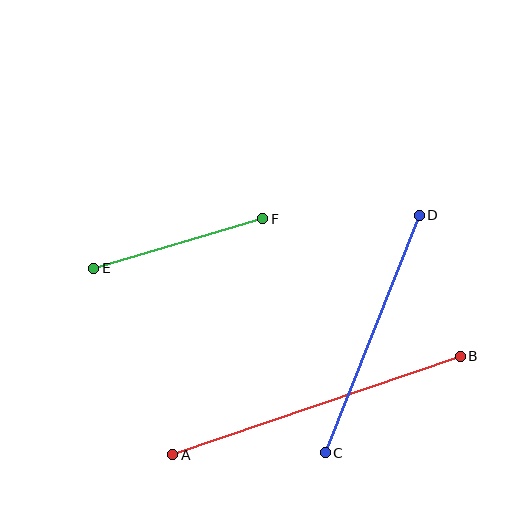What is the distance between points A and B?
The distance is approximately 303 pixels.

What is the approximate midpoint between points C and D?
The midpoint is at approximately (372, 334) pixels.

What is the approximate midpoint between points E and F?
The midpoint is at approximately (178, 243) pixels.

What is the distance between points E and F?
The distance is approximately 176 pixels.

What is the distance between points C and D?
The distance is approximately 255 pixels.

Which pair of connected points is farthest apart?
Points A and B are farthest apart.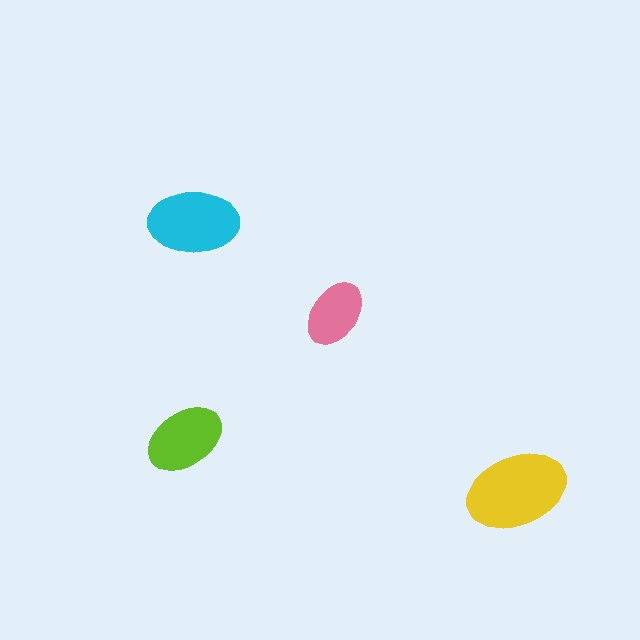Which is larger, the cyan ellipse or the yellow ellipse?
The yellow one.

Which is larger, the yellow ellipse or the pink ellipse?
The yellow one.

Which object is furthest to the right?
The yellow ellipse is rightmost.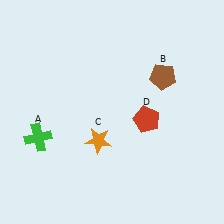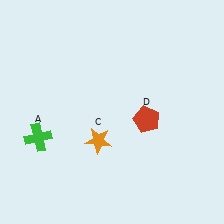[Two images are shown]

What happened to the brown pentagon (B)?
The brown pentagon (B) was removed in Image 2. It was in the top-right area of Image 1.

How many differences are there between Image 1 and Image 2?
There is 1 difference between the two images.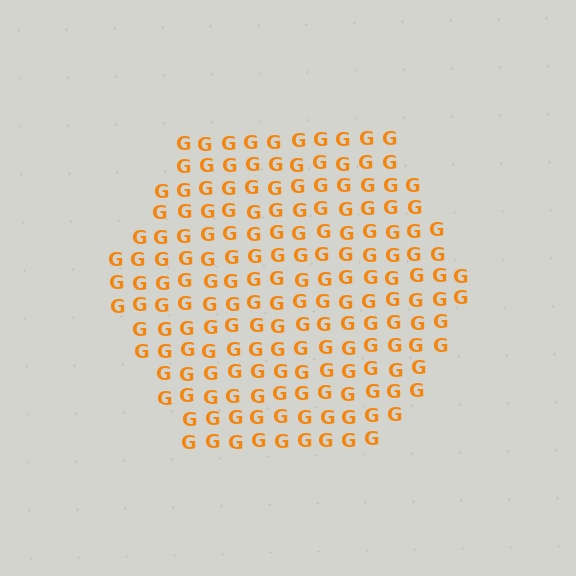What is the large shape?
The large shape is a hexagon.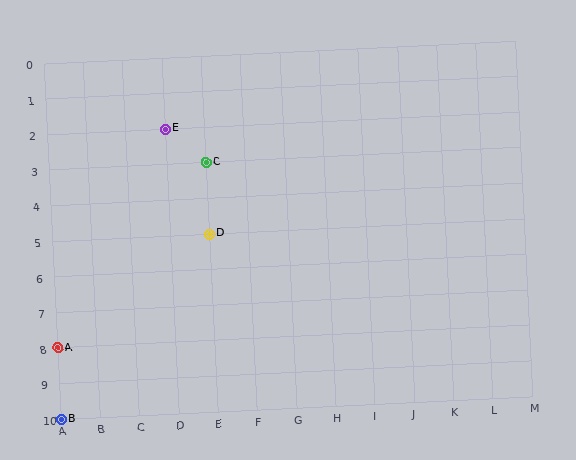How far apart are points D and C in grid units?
Points D and C are 2 rows apart.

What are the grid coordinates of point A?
Point A is at grid coordinates (A, 8).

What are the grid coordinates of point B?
Point B is at grid coordinates (A, 10).